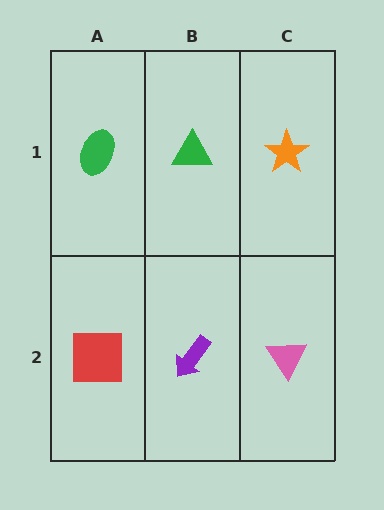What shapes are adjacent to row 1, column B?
A purple arrow (row 2, column B), a green ellipse (row 1, column A), an orange star (row 1, column C).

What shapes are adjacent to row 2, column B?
A green triangle (row 1, column B), a red square (row 2, column A), a pink triangle (row 2, column C).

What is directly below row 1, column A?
A red square.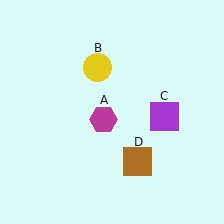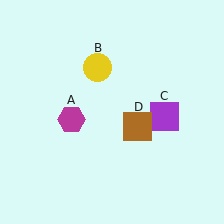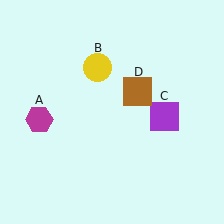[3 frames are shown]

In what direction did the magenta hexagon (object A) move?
The magenta hexagon (object A) moved left.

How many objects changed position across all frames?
2 objects changed position: magenta hexagon (object A), brown square (object D).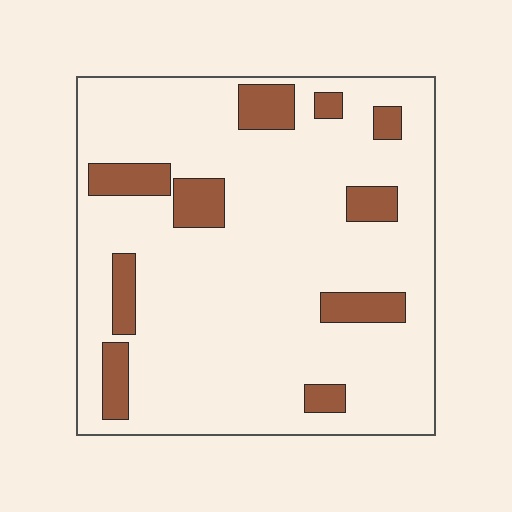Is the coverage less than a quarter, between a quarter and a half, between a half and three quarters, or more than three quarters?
Less than a quarter.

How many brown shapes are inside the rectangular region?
10.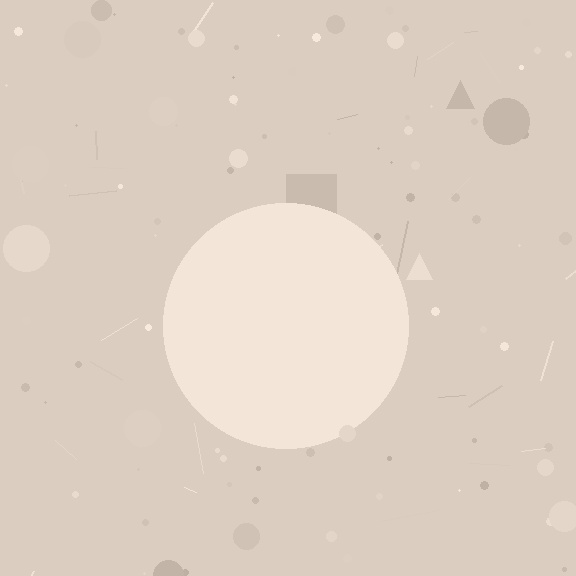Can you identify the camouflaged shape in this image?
The camouflaged shape is a circle.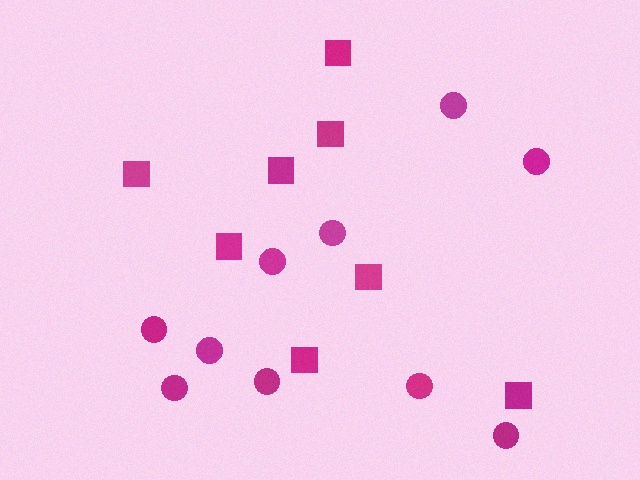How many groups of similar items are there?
There are 2 groups: one group of circles (10) and one group of squares (8).